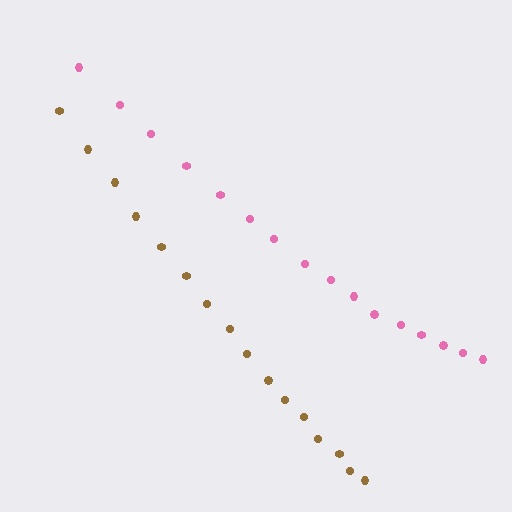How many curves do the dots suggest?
There are 2 distinct paths.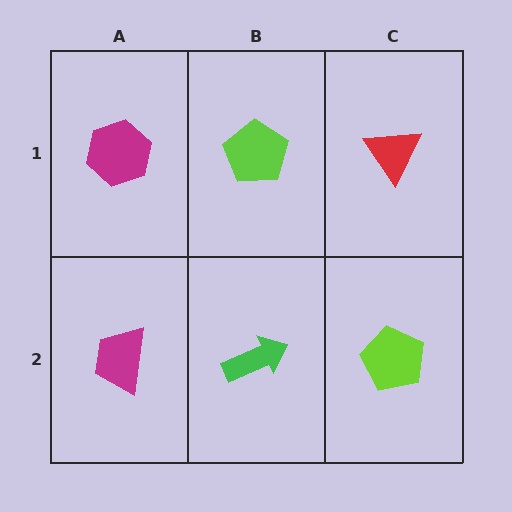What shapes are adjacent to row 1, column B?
A green arrow (row 2, column B), a magenta hexagon (row 1, column A), a red triangle (row 1, column C).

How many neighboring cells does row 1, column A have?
2.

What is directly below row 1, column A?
A magenta trapezoid.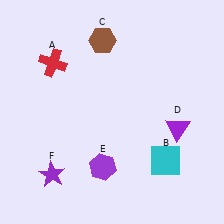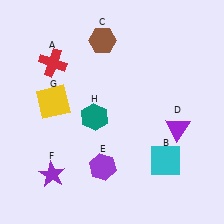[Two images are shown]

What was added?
A yellow square (G), a teal hexagon (H) were added in Image 2.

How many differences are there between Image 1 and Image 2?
There are 2 differences between the two images.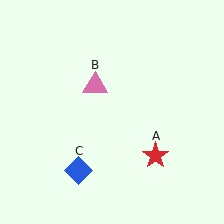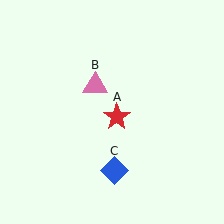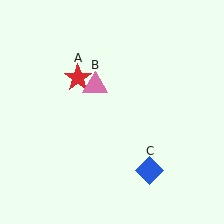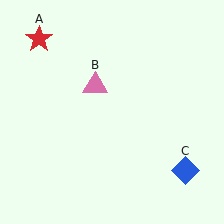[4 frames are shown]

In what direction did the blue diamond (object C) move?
The blue diamond (object C) moved right.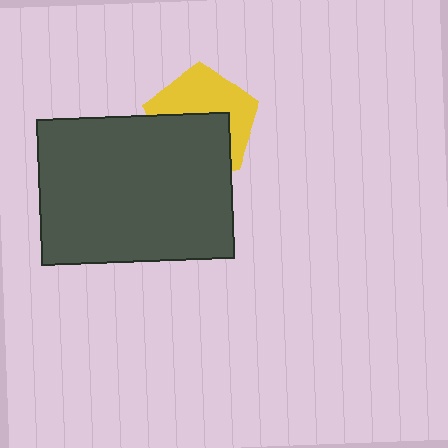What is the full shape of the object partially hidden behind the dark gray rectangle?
The partially hidden object is a yellow pentagon.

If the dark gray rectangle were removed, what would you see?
You would see the complete yellow pentagon.